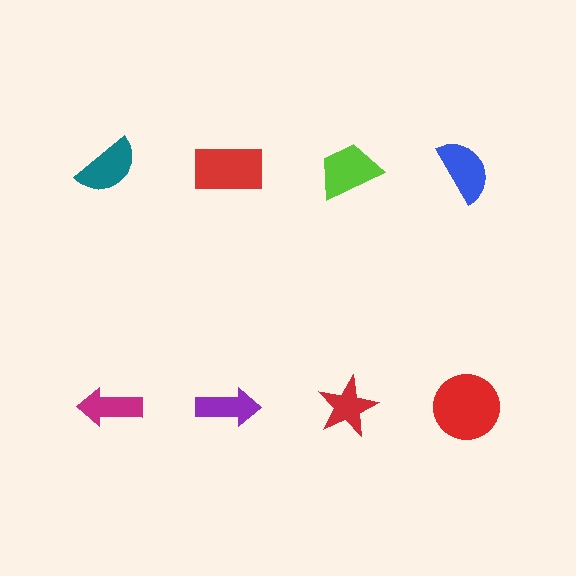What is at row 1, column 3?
A lime trapezoid.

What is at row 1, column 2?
A red rectangle.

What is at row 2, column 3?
A red star.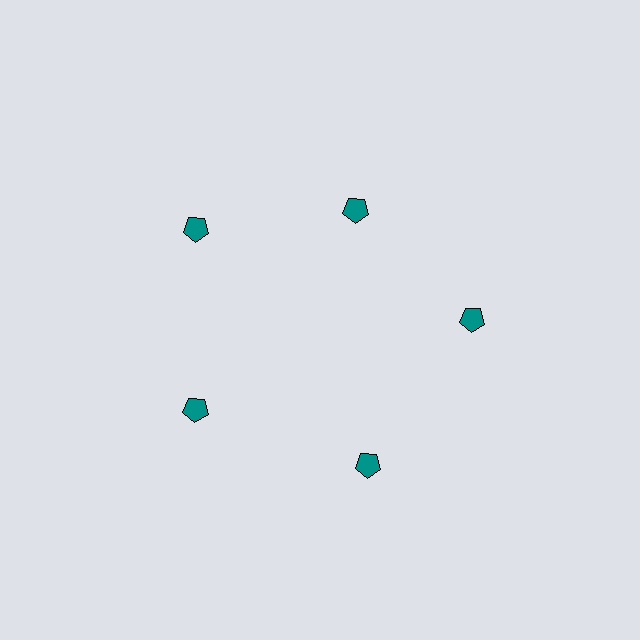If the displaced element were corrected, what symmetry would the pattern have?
It would have 5-fold rotational symmetry — the pattern would map onto itself every 72 degrees.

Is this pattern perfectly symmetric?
No. The 5 teal pentagons are arranged in a ring, but one element near the 1 o'clock position is pulled inward toward the center, breaking the 5-fold rotational symmetry.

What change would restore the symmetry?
The symmetry would be restored by moving it outward, back onto the ring so that all 5 pentagons sit at equal angles and equal distance from the center.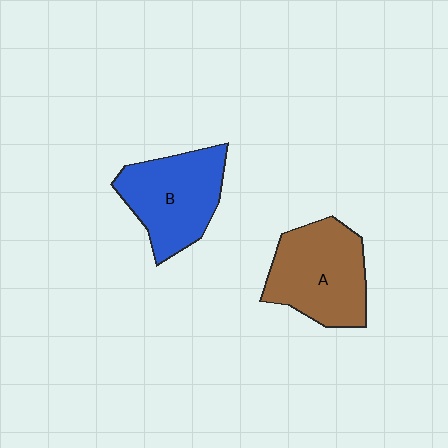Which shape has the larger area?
Shape A (brown).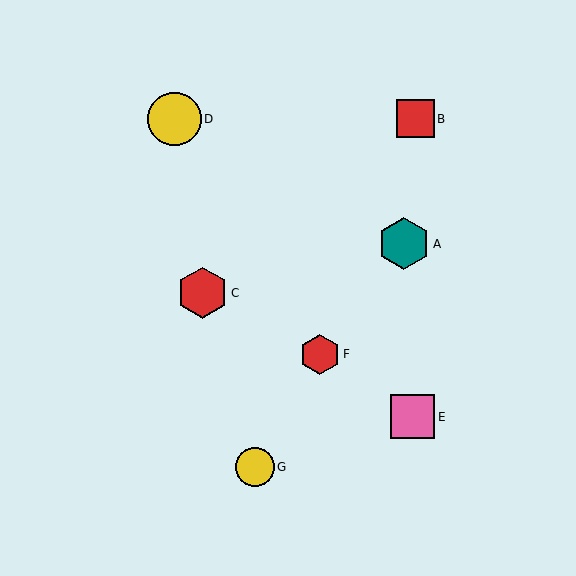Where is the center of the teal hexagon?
The center of the teal hexagon is at (404, 244).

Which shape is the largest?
The yellow circle (labeled D) is the largest.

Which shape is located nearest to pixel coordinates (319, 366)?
The red hexagon (labeled F) at (320, 354) is nearest to that location.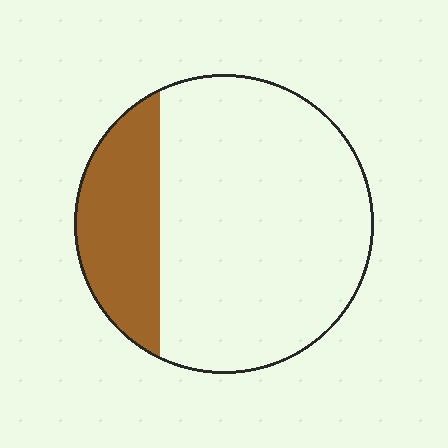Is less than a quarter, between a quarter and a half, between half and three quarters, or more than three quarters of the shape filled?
Less than a quarter.